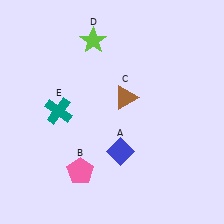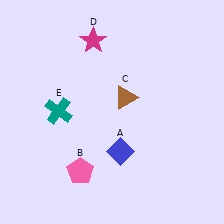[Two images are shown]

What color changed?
The star (D) changed from lime in Image 1 to magenta in Image 2.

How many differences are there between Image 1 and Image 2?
There is 1 difference between the two images.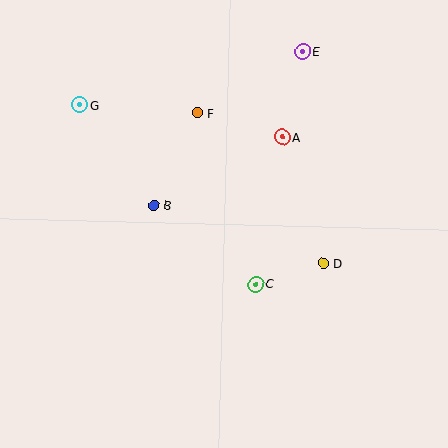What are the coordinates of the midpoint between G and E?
The midpoint between G and E is at (191, 78).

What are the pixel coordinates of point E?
Point E is at (303, 52).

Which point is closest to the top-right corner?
Point E is closest to the top-right corner.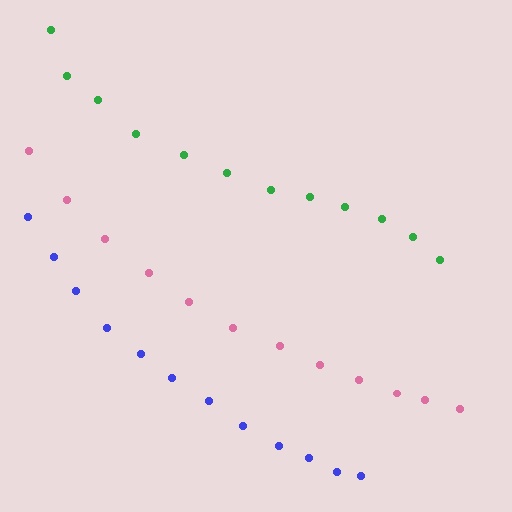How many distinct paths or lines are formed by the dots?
There are 3 distinct paths.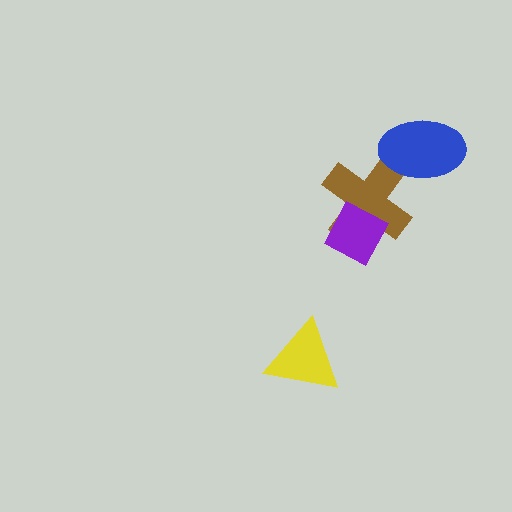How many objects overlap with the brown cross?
2 objects overlap with the brown cross.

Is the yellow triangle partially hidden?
No, no other shape covers it.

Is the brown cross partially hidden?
Yes, it is partially covered by another shape.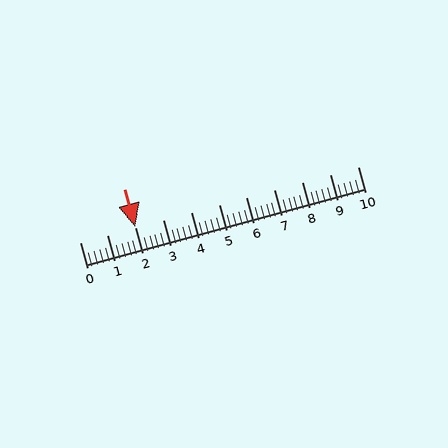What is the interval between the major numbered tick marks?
The major tick marks are spaced 1 units apart.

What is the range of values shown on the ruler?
The ruler shows values from 0 to 10.